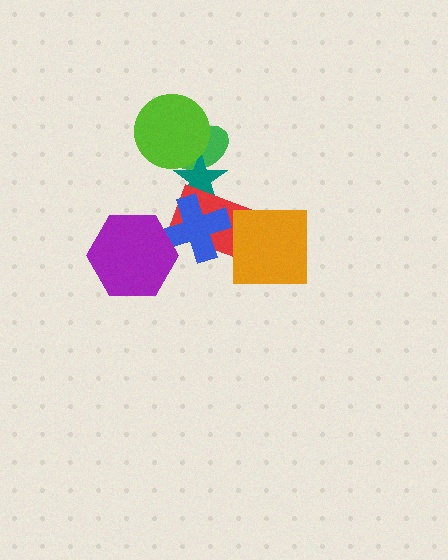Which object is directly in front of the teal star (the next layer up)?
The lime circle is directly in front of the teal star.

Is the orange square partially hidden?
No, no other shape covers it.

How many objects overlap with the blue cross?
3 objects overlap with the blue cross.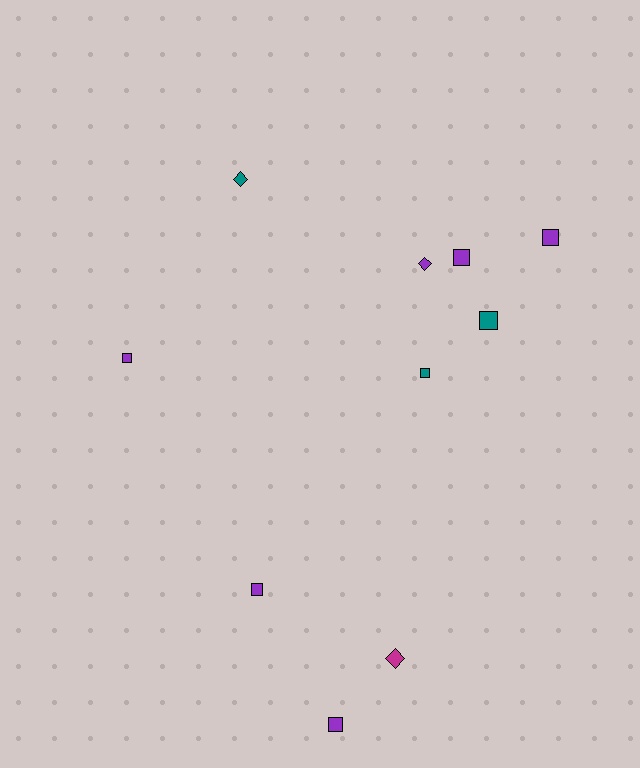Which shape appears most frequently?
Square, with 7 objects.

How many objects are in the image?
There are 10 objects.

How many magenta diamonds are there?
There is 1 magenta diamond.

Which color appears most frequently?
Purple, with 6 objects.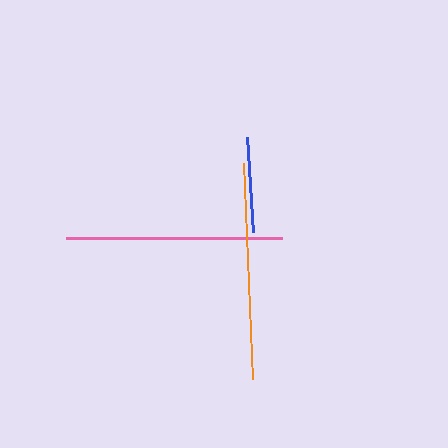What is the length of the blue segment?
The blue segment is approximately 96 pixels long.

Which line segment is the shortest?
The blue line is the shortest at approximately 96 pixels.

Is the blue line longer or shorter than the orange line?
The orange line is longer than the blue line.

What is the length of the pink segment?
The pink segment is approximately 216 pixels long.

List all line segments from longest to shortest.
From longest to shortest: orange, pink, blue.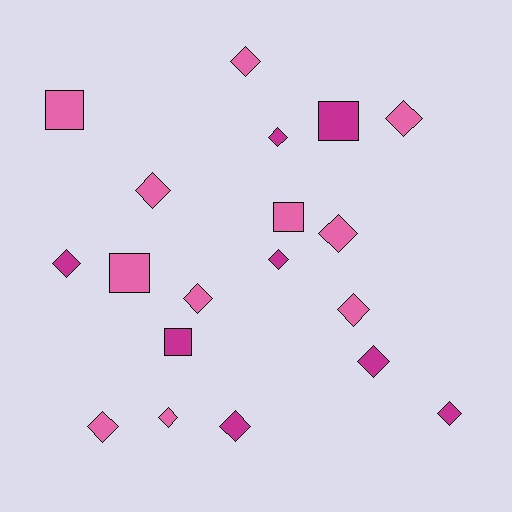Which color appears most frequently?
Pink, with 11 objects.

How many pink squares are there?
There are 3 pink squares.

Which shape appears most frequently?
Diamond, with 14 objects.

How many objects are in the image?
There are 19 objects.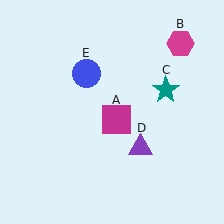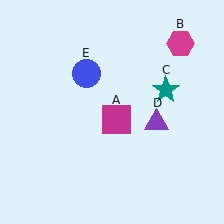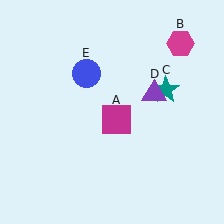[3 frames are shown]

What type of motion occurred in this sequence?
The purple triangle (object D) rotated counterclockwise around the center of the scene.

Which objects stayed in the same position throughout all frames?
Magenta square (object A) and magenta hexagon (object B) and teal star (object C) and blue circle (object E) remained stationary.